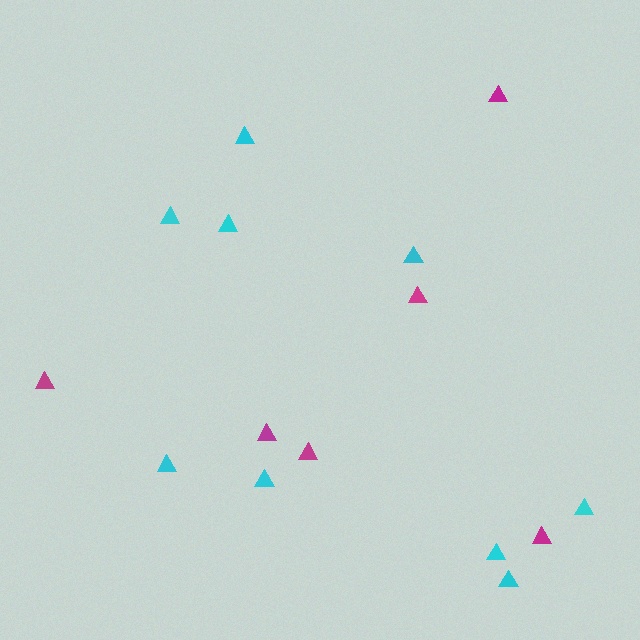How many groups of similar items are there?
There are 2 groups: one group of cyan triangles (9) and one group of magenta triangles (6).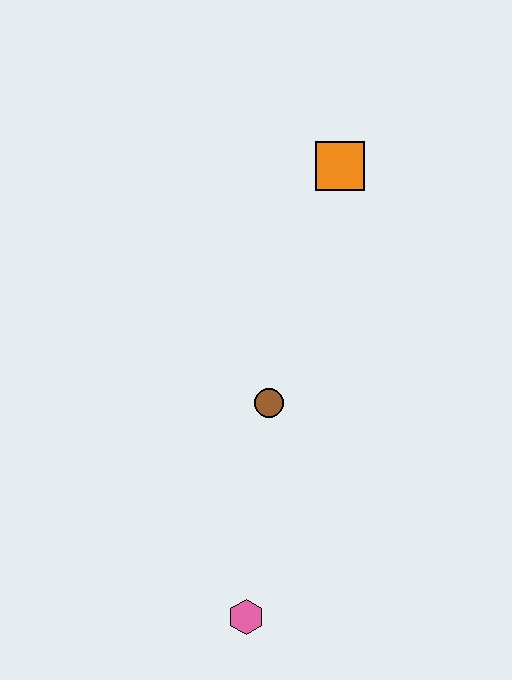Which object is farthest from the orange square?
The pink hexagon is farthest from the orange square.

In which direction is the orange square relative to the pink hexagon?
The orange square is above the pink hexagon.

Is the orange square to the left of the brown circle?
No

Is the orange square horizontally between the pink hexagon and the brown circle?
No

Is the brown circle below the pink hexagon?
No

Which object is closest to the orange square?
The brown circle is closest to the orange square.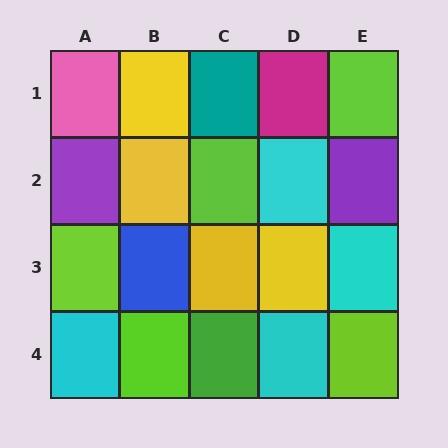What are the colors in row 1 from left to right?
Pink, yellow, teal, magenta, lime.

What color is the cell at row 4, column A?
Cyan.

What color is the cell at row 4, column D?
Cyan.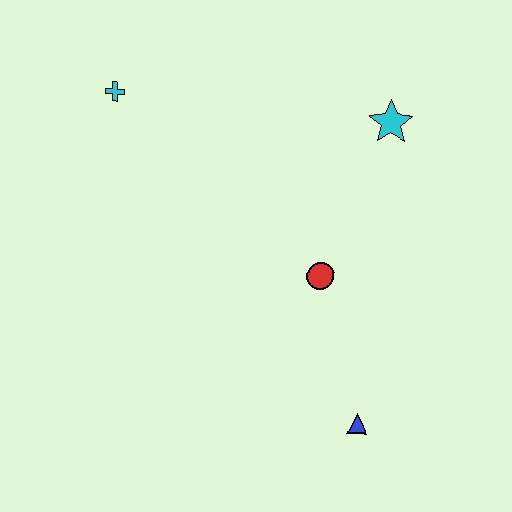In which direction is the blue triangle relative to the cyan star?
The blue triangle is below the cyan star.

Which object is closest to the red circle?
The blue triangle is closest to the red circle.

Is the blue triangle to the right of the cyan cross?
Yes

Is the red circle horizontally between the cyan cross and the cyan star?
Yes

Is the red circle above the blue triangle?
Yes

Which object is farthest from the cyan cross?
The blue triangle is farthest from the cyan cross.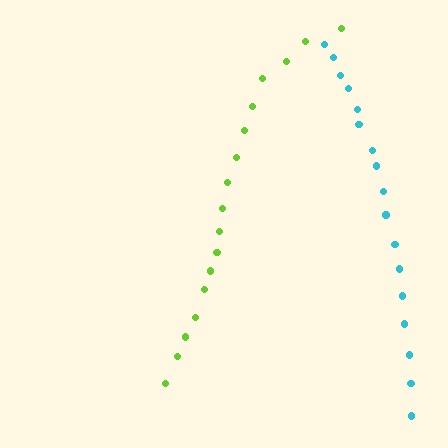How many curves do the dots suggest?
There are 2 distinct paths.